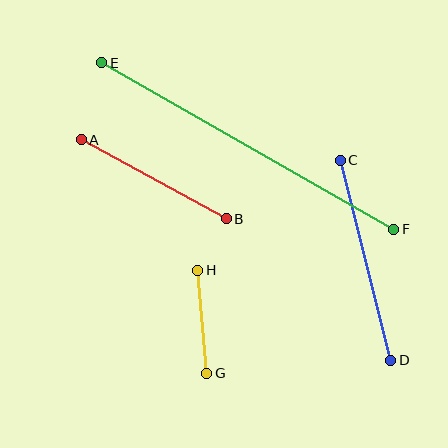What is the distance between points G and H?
The distance is approximately 103 pixels.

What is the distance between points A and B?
The distance is approximately 165 pixels.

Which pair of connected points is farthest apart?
Points E and F are farthest apart.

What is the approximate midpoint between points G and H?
The midpoint is at approximately (202, 322) pixels.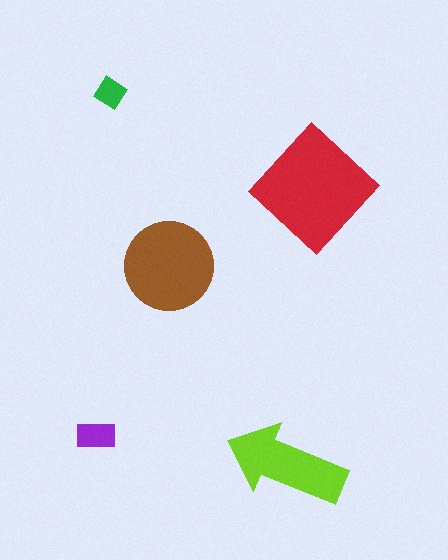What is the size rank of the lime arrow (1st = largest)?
3rd.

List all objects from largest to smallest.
The red diamond, the brown circle, the lime arrow, the purple rectangle, the green diamond.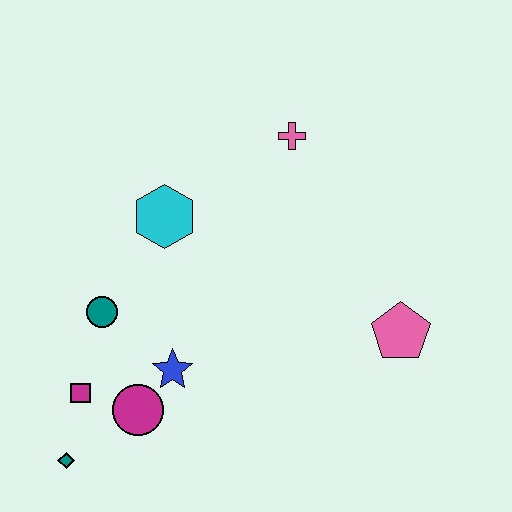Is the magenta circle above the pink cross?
No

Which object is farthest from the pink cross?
The teal diamond is farthest from the pink cross.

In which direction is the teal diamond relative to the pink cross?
The teal diamond is below the pink cross.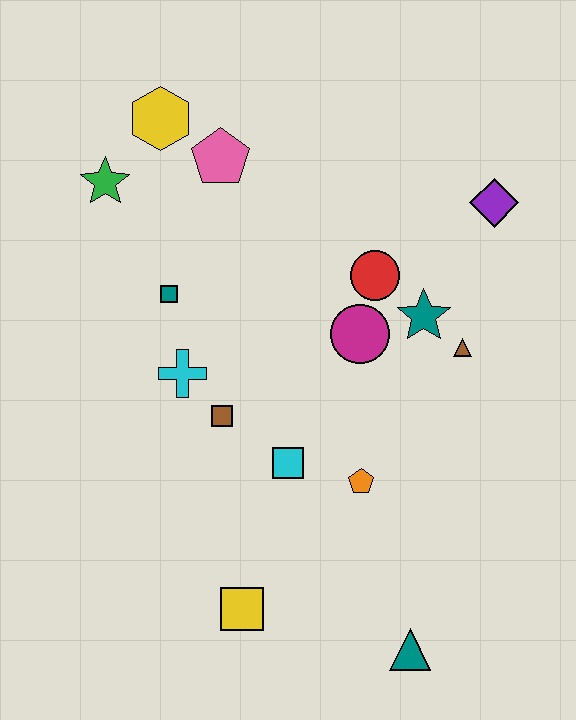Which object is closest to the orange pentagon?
The cyan square is closest to the orange pentagon.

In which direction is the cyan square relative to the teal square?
The cyan square is below the teal square.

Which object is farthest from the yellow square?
The yellow hexagon is farthest from the yellow square.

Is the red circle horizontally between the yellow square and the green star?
No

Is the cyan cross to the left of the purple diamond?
Yes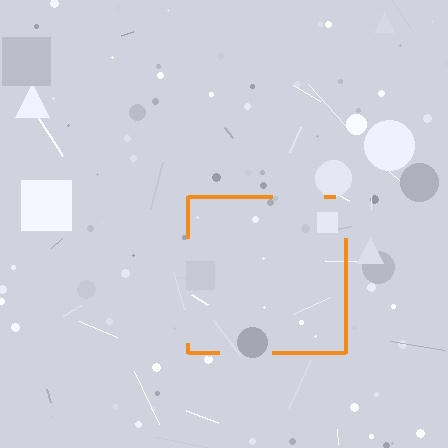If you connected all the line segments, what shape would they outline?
They would outline a square.